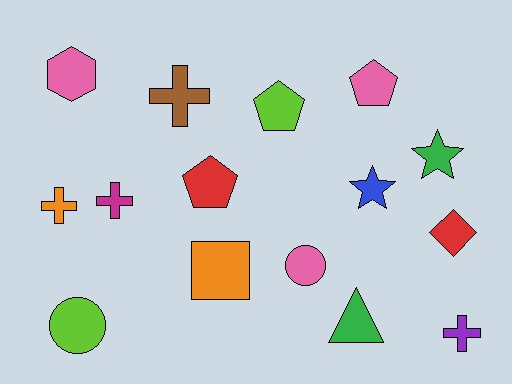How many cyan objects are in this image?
There are no cyan objects.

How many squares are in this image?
There is 1 square.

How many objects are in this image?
There are 15 objects.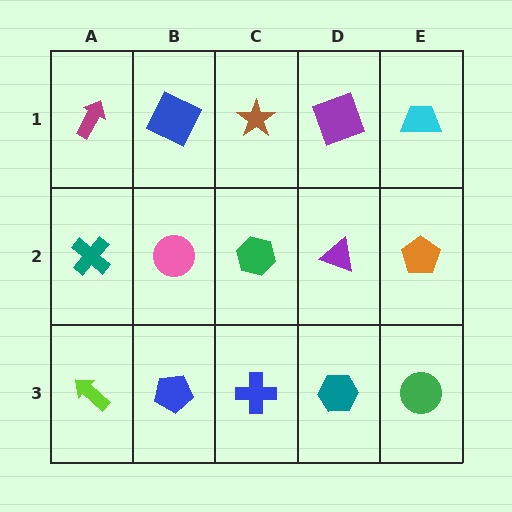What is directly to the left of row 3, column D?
A blue cross.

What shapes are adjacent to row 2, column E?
A cyan trapezoid (row 1, column E), a green circle (row 3, column E), a purple triangle (row 2, column D).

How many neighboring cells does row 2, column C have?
4.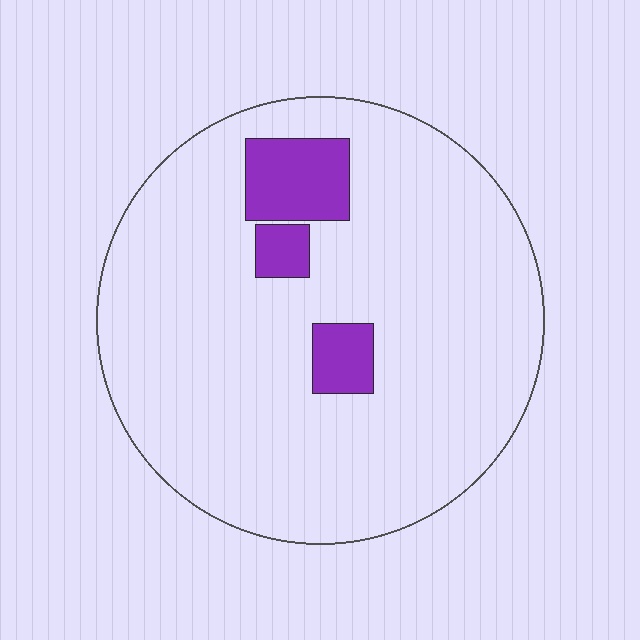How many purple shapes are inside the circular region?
3.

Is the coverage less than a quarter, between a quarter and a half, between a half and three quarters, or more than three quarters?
Less than a quarter.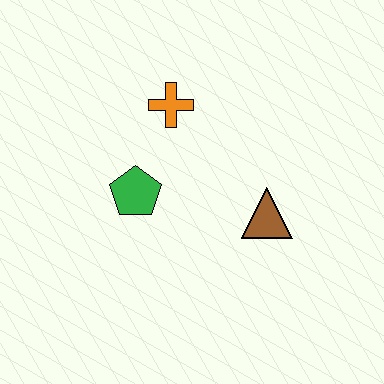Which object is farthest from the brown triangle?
The orange cross is farthest from the brown triangle.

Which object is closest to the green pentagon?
The orange cross is closest to the green pentagon.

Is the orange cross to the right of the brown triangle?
No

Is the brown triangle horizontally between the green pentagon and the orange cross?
No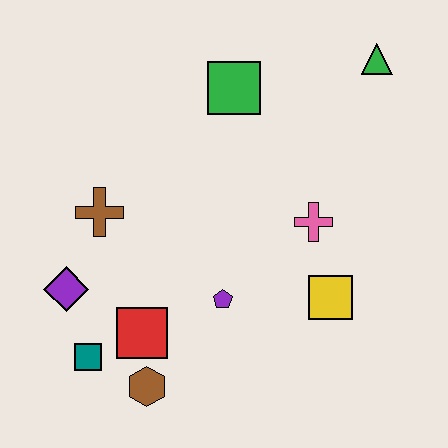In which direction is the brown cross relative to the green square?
The brown cross is to the left of the green square.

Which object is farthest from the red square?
The green triangle is farthest from the red square.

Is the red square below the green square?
Yes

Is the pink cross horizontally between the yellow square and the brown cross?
Yes